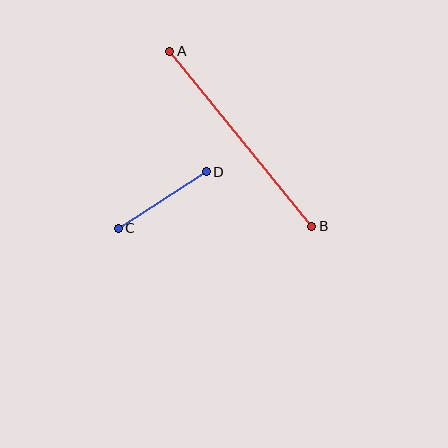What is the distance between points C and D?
The distance is approximately 104 pixels.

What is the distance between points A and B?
The distance is approximately 225 pixels.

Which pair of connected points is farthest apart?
Points A and B are farthest apart.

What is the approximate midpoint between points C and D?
The midpoint is at approximately (162, 200) pixels.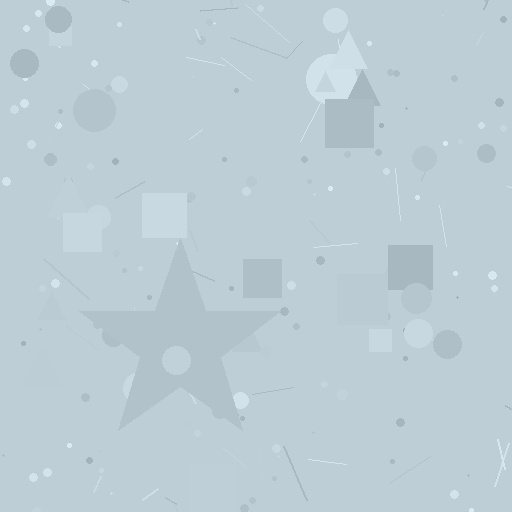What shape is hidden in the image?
A star is hidden in the image.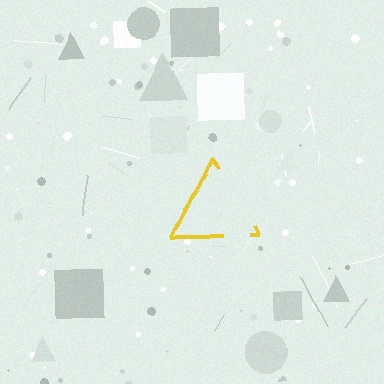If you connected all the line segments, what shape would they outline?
They would outline a triangle.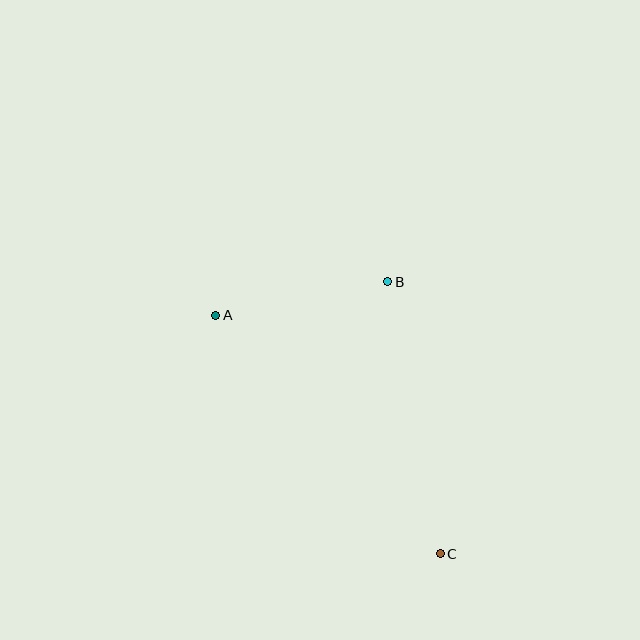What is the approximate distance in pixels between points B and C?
The distance between B and C is approximately 277 pixels.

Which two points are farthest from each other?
Points A and C are farthest from each other.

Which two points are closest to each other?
Points A and B are closest to each other.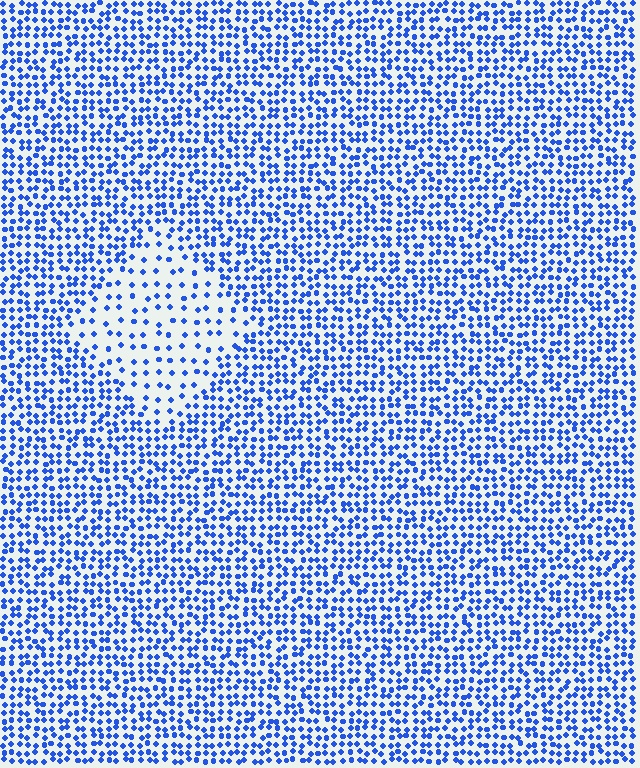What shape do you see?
I see a diamond.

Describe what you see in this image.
The image contains small blue elements arranged at two different densities. A diamond-shaped region is visible where the elements are less densely packed than the surrounding area.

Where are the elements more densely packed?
The elements are more densely packed outside the diamond boundary.